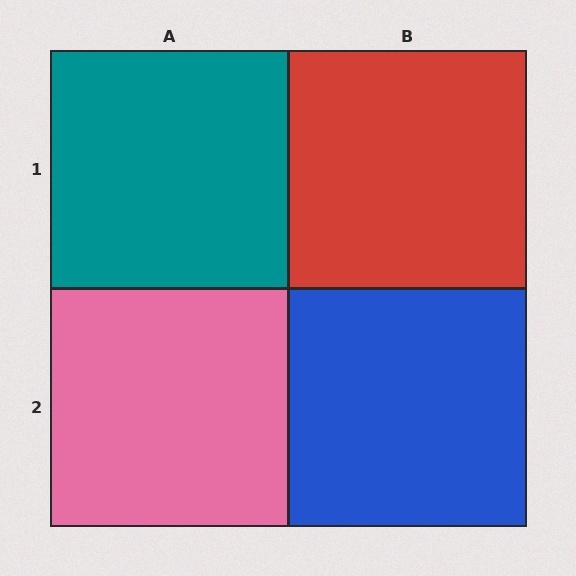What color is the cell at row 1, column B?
Red.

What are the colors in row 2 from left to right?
Pink, blue.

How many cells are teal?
1 cell is teal.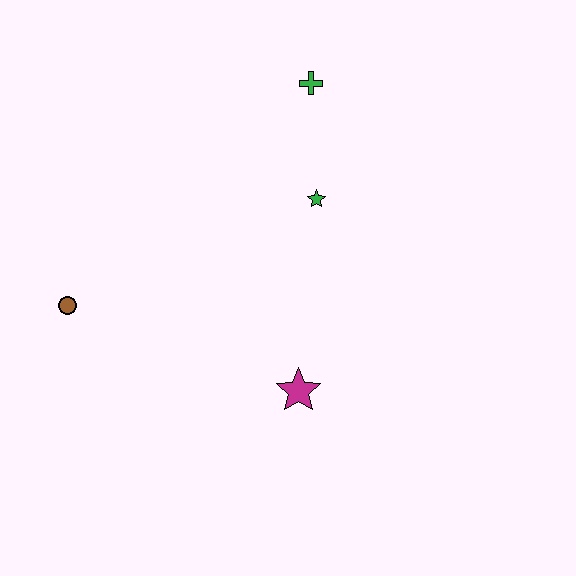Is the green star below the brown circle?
No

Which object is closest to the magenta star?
The green star is closest to the magenta star.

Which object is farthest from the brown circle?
The green cross is farthest from the brown circle.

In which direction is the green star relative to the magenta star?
The green star is above the magenta star.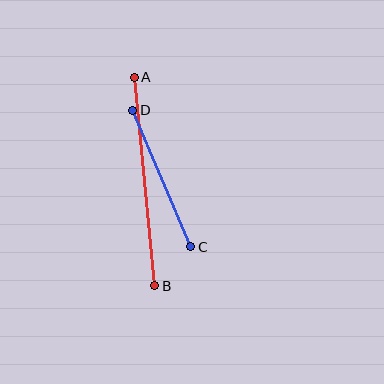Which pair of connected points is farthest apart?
Points A and B are farthest apart.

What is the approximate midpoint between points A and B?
The midpoint is at approximately (145, 182) pixels.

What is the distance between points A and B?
The distance is approximately 210 pixels.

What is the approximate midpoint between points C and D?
The midpoint is at approximately (162, 179) pixels.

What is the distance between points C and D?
The distance is approximately 148 pixels.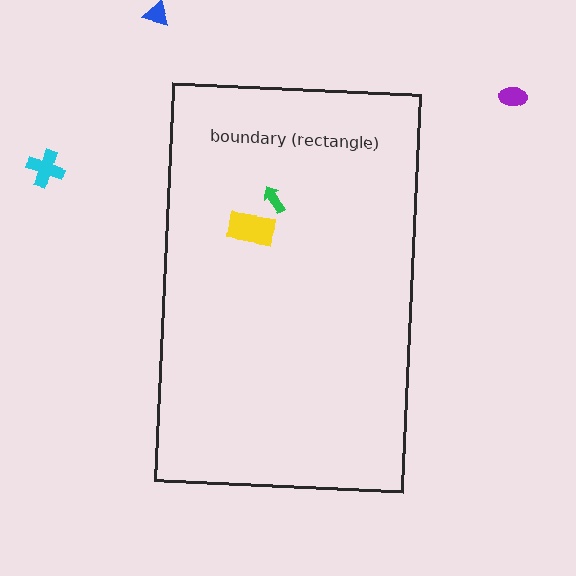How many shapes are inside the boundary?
2 inside, 3 outside.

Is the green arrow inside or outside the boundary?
Inside.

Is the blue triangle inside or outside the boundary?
Outside.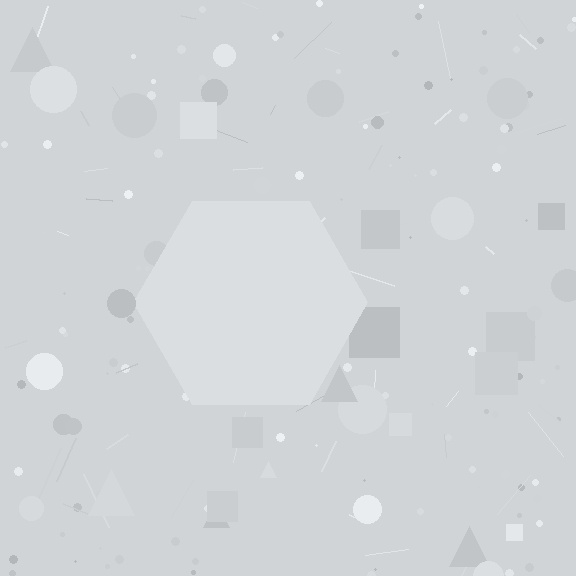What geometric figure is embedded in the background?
A hexagon is embedded in the background.